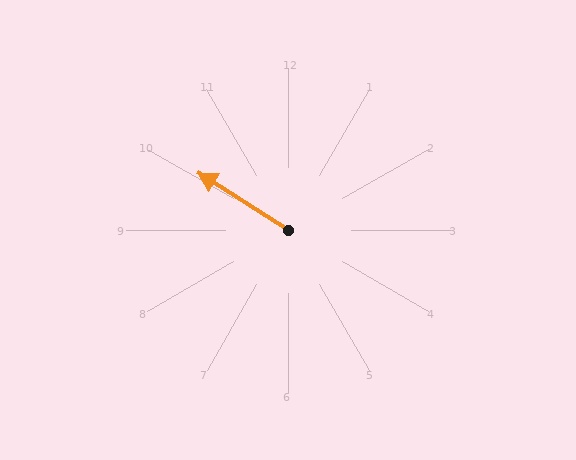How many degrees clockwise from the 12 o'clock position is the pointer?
Approximately 303 degrees.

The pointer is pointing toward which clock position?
Roughly 10 o'clock.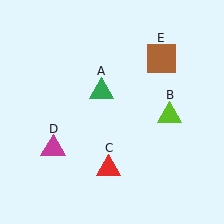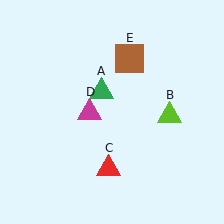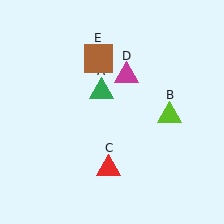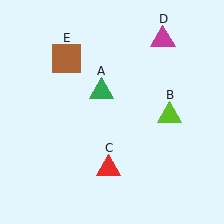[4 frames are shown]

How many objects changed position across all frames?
2 objects changed position: magenta triangle (object D), brown square (object E).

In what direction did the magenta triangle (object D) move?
The magenta triangle (object D) moved up and to the right.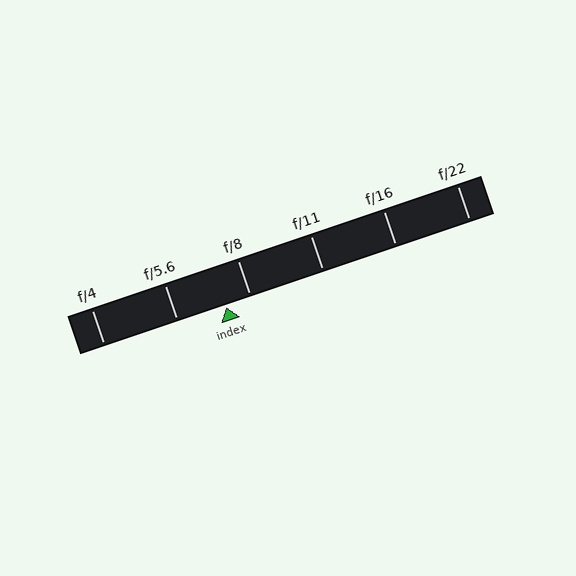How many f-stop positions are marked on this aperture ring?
There are 6 f-stop positions marked.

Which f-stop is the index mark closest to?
The index mark is closest to f/8.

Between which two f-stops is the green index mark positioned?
The index mark is between f/5.6 and f/8.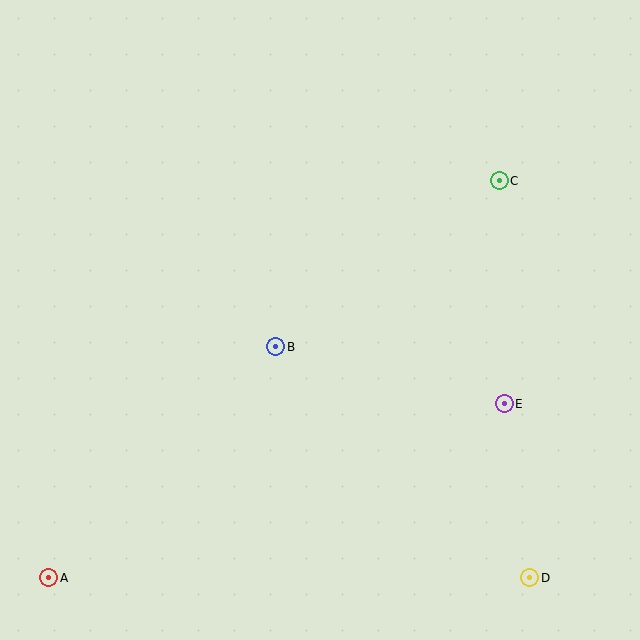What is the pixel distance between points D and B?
The distance between D and B is 343 pixels.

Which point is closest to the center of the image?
Point B at (276, 347) is closest to the center.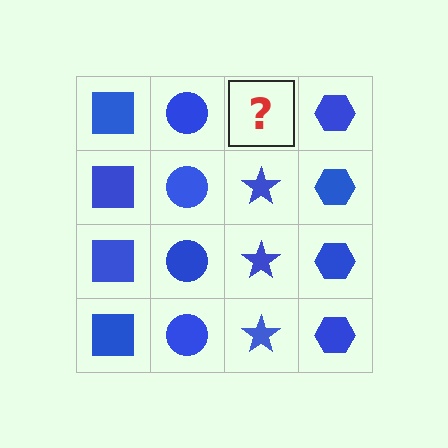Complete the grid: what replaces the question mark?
The question mark should be replaced with a blue star.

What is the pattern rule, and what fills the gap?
The rule is that each column has a consistent shape. The gap should be filled with a blue star.